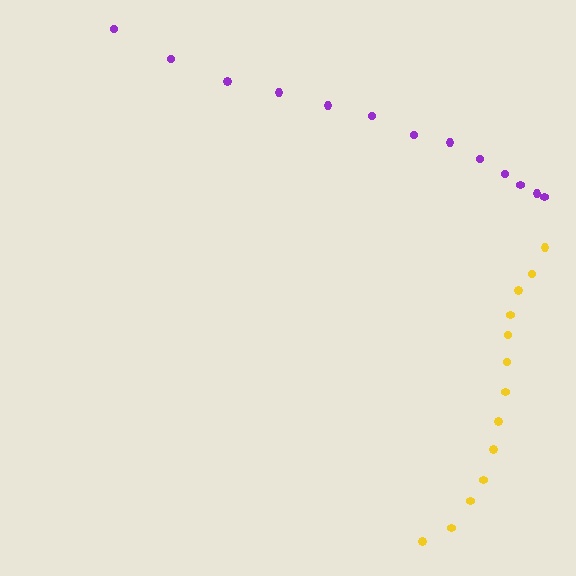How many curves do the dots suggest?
There are 2 distinct paths.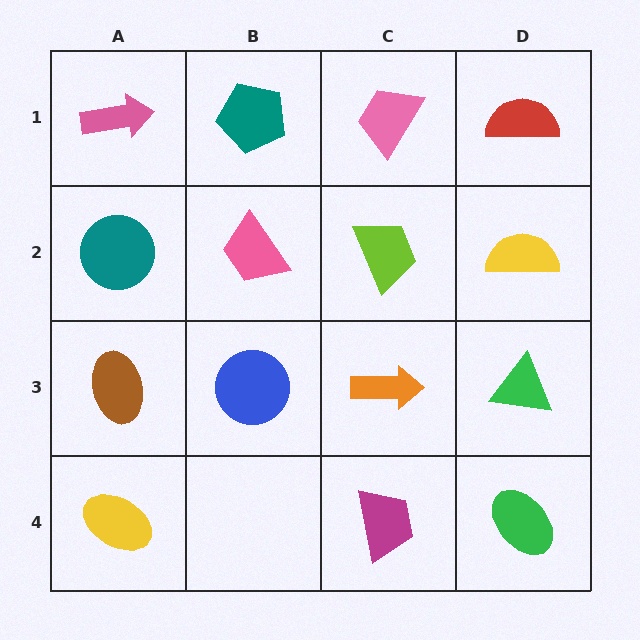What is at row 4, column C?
A magenta trapezoid.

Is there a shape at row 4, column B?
No, that cell is empty.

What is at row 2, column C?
A lime trapezoid.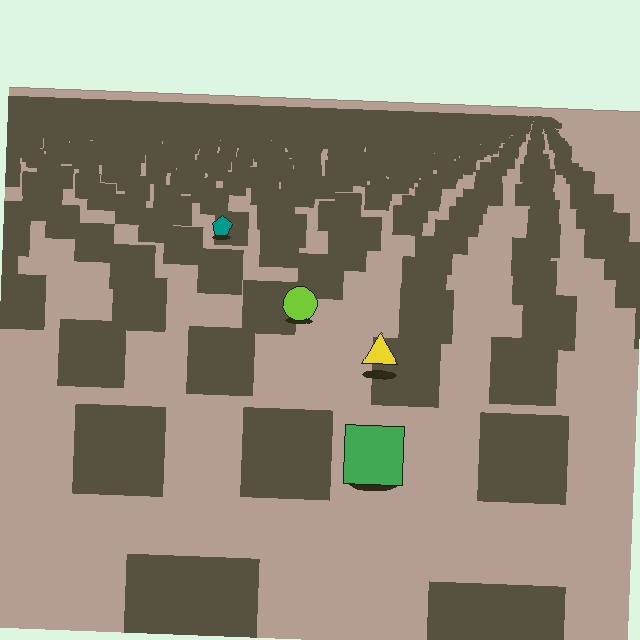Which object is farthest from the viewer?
The teal pentagon is farthest from the viewer. It appears smaller and the ground texture around it is denser.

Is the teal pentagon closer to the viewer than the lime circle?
No. The lime circle is closer — you can tell from the texture gradient: the ground texture is coarser near it.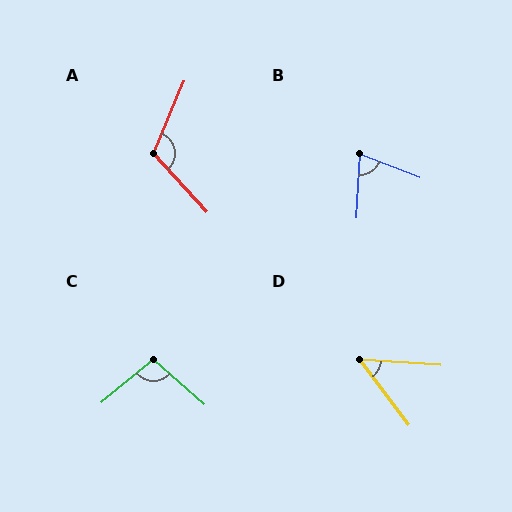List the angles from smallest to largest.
D (49°), B (72°), C (99°), A (114°).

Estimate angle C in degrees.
Approximately 99 degrees.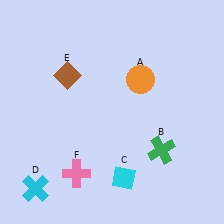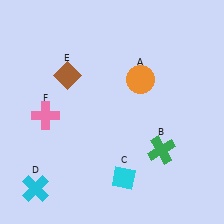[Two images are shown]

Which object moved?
The pink cross (F) moved up.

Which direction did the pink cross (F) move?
The pink cross (F) moved up.